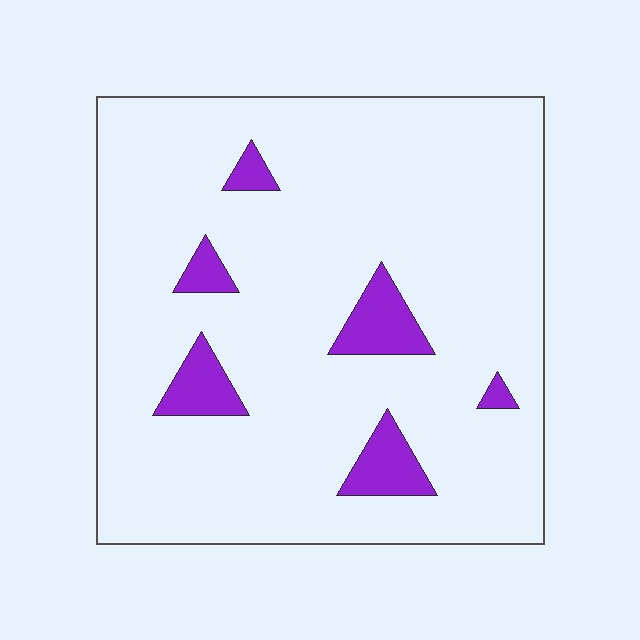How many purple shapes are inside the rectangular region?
6.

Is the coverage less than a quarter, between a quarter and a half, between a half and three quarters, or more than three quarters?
Less than a quarter.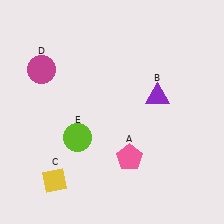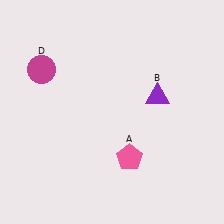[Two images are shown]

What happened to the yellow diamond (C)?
The yellow diamond (C) was removed in Image 2. It was in the bottom-left area of Image 1.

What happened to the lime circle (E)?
The lime circle (E) was removed in Image 2. It was in the bottom-left area of Image 1.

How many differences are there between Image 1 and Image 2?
There are 2 differences between the two images.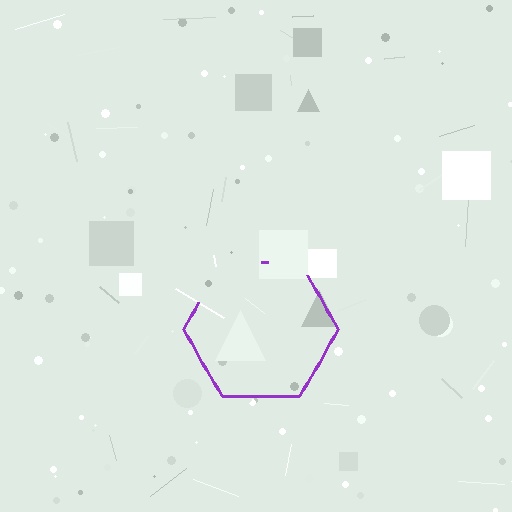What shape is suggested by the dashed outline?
The dashed outline suggests a hexagon.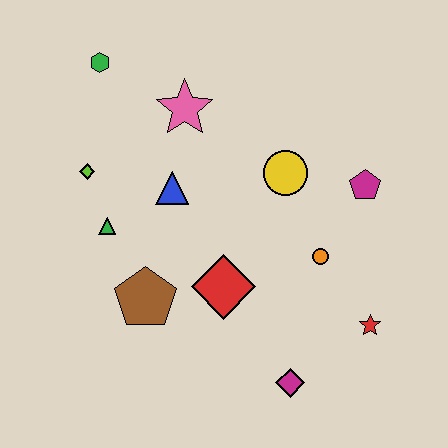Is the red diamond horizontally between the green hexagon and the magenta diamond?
Yes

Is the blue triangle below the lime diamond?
Yes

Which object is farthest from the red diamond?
The green hexagon is farthest from the red diamond.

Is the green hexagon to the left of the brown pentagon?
Yes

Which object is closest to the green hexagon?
The pink star is closest to the green hexagon.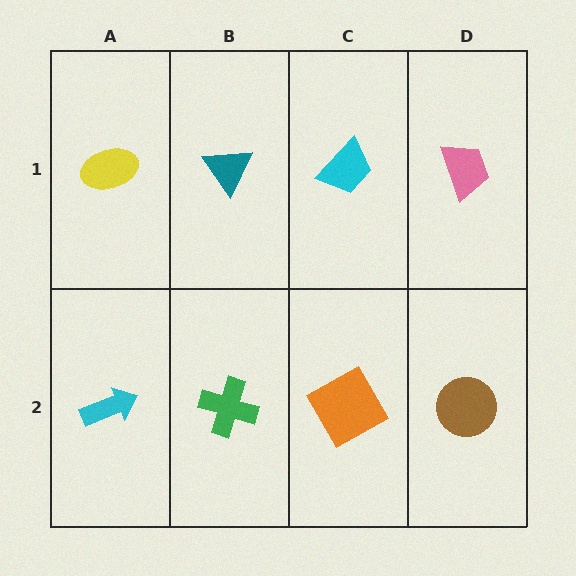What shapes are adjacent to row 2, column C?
A cyan trapezoid (row 1, column C), a green cross (row 2, column B), a brown circle (row 2, column D).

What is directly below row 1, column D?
A brown circle.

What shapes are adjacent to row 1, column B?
A green cross (row 2, column B), a yellow ellipse (row 1, column A), a cyan trapezoid (row 1, column C).